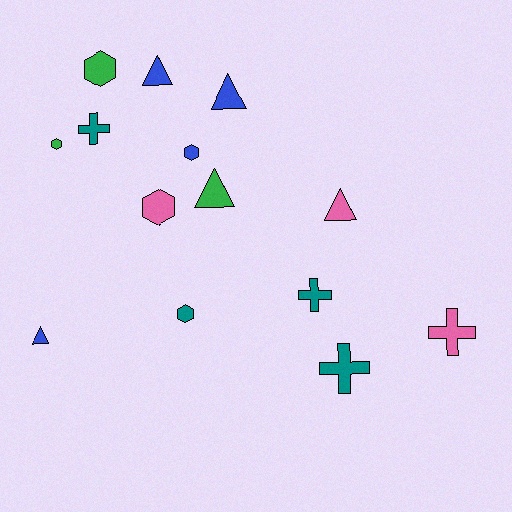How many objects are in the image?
There are 14 objects.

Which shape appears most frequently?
Triangle, with 5 objects.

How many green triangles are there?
There is 1 green triangle.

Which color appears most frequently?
Blue, with 4 objects.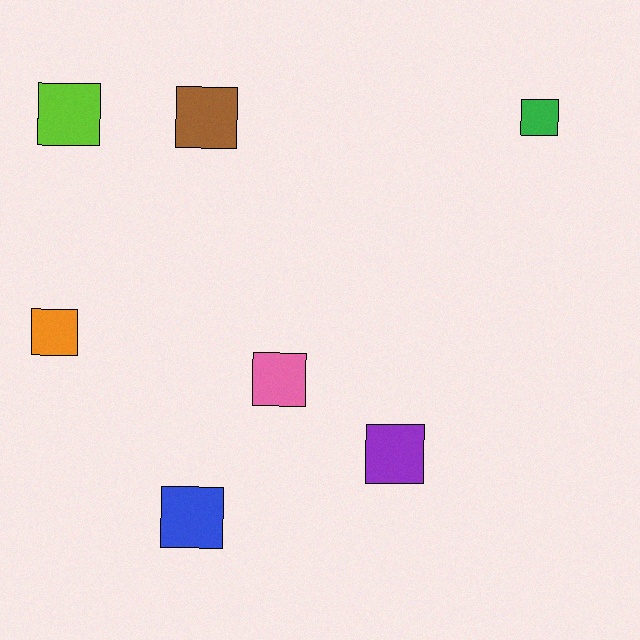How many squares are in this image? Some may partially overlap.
There are 7 squares.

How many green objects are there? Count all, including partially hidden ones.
There is 1 green object.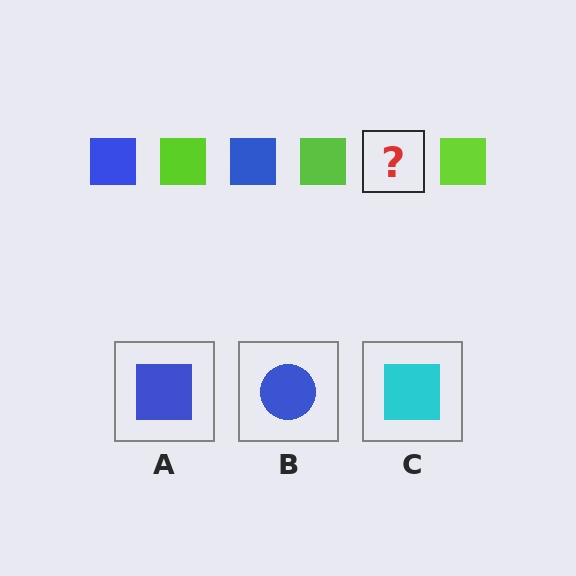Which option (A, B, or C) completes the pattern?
A.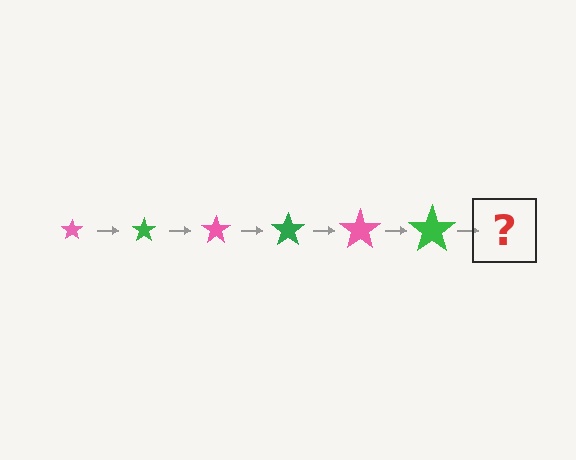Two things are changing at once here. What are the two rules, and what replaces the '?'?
The two rules are that the star grows larger each step and the color cycles through pink and green. The '?' should be a pink star, larger than the previous one.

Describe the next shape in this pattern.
It should be a pink star, larger than the previous one.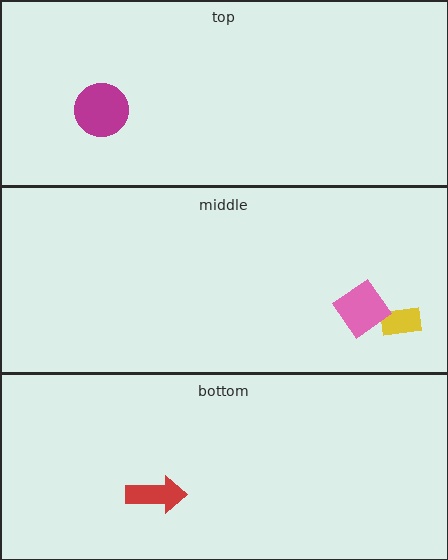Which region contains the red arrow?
The bottom region.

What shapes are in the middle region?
The yellow rectangle, the pink diamond.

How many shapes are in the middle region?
2.